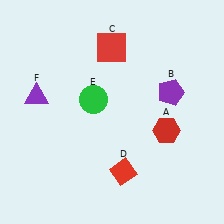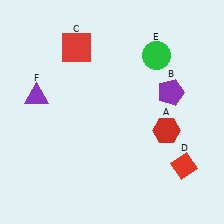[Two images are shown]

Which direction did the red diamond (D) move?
The red diamond (D) moved right.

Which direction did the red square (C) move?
The red square (C) moved left.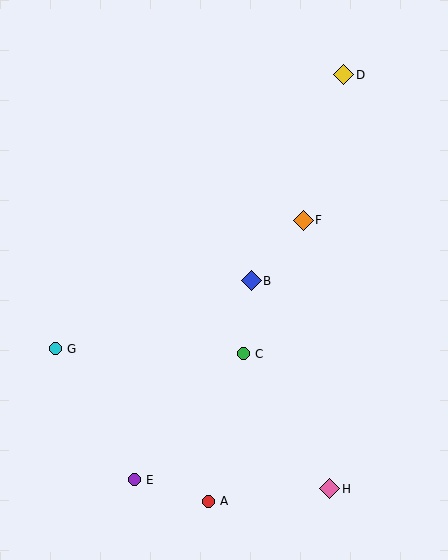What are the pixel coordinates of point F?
Point F is at (303, 220).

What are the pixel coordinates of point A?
Point A is at (208, 501).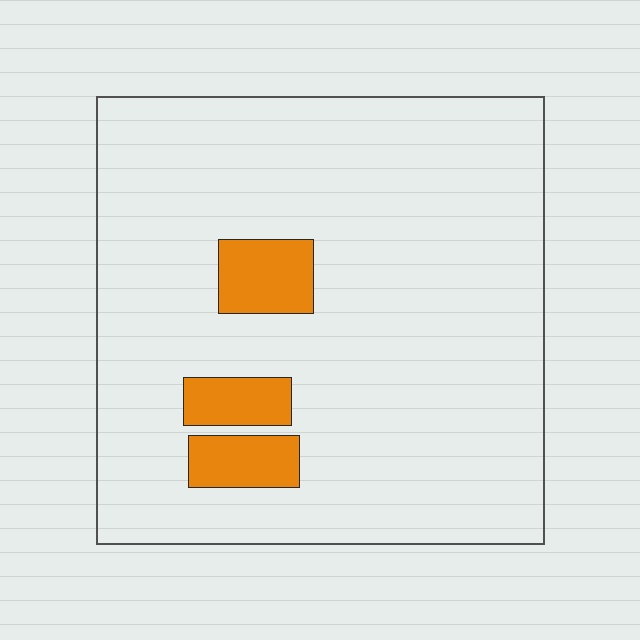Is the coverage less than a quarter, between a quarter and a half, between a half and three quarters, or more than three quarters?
Less than a quarter.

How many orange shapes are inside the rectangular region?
3.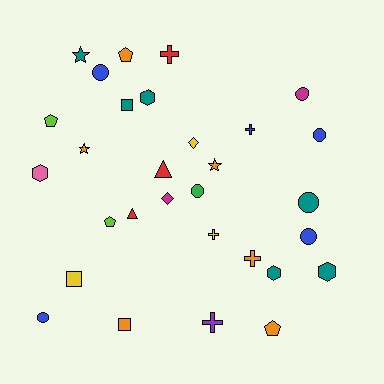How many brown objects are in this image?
There are no brown objects.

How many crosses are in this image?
There are 5 crosses.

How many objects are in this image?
There are 30 objects.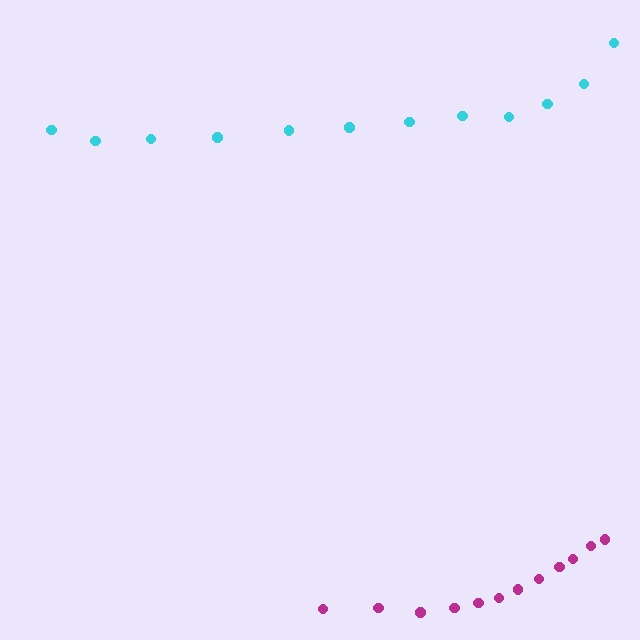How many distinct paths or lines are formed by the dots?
There are 2 distinct paths.